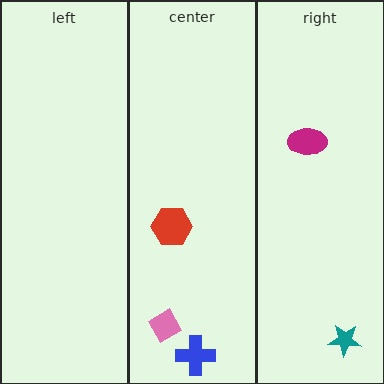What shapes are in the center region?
The red hexagon, the pink diamond, the blue cross.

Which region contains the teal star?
The right region.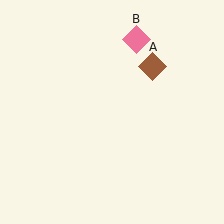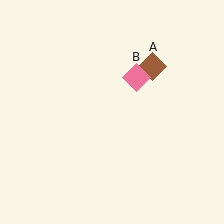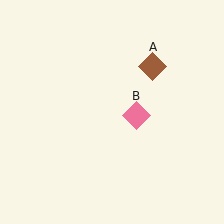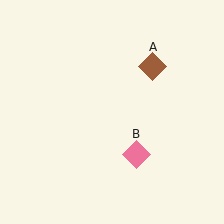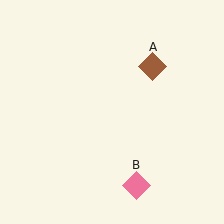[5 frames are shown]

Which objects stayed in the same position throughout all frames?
Brown diamond (object A) remained stationary.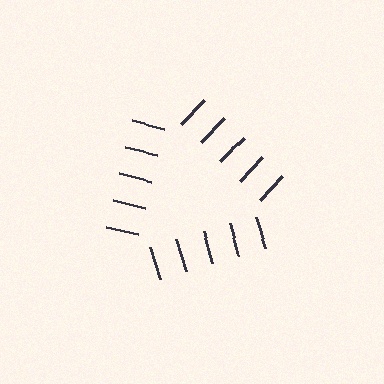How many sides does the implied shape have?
3 sides — the line-ends trace a triangle.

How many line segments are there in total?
15 — 5 along each of the 3 edges.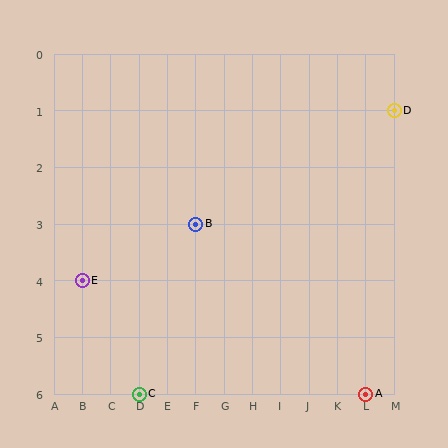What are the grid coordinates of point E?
Point E is at grid coordinates (B, 4).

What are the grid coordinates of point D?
Point D is at grid coordinates (M, 1).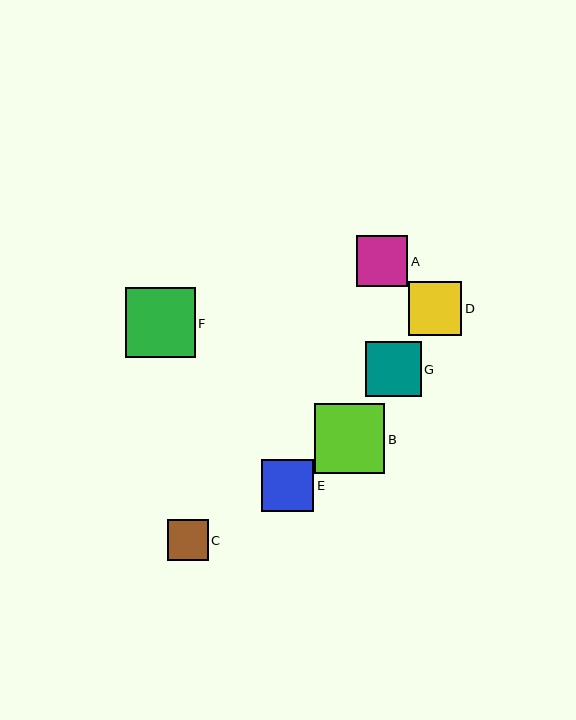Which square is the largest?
Square B is the largest with a size of approximately 70 pixels.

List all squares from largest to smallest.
From largest to smallest: B, F, G, D, E, A, C.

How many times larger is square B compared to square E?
Square B is approximately 1.3 times the size of square E.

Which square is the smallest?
Square C is the smallest with a size of approximately 41 pixels.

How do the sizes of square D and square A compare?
Square D and square A are approximately the same size.